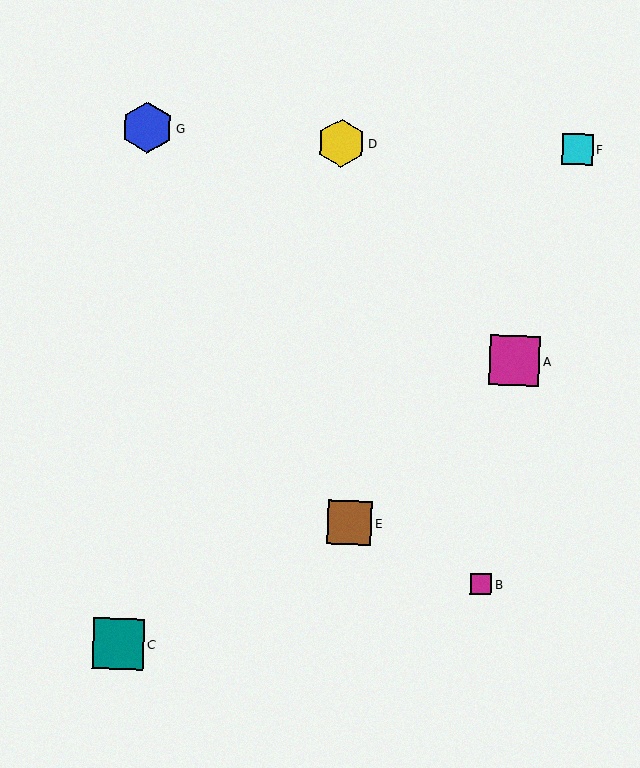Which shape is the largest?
The blue hexagon (labeled G) is the largest.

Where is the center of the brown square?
The center of the brown square is at (350, 523).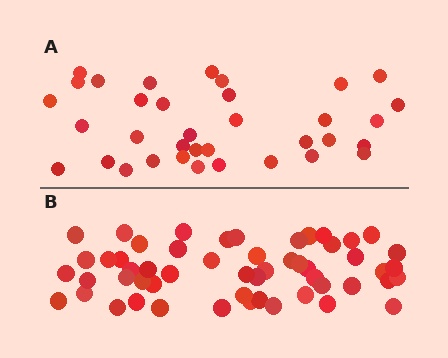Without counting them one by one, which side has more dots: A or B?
Region B (the bottom region) has more dots.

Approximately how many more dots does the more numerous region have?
Region B has approximately 20 more dots than region A.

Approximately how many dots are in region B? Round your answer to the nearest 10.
About 50 dots. (The exact count is 54, which rounds to 50.)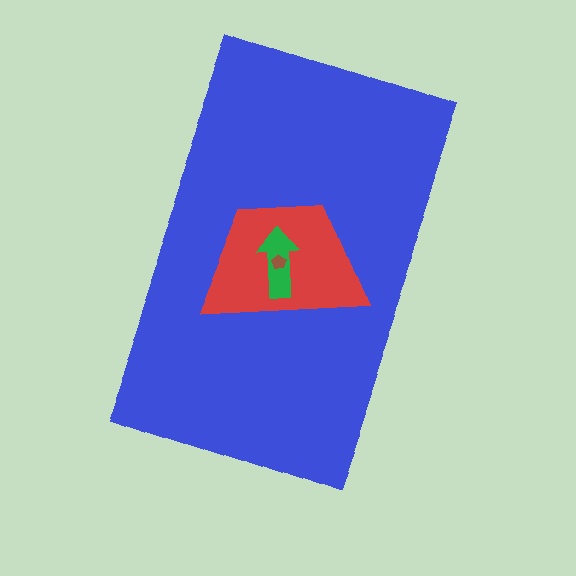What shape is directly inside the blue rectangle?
The red trapezoid.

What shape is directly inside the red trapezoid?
The green arrow.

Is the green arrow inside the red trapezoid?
Yes.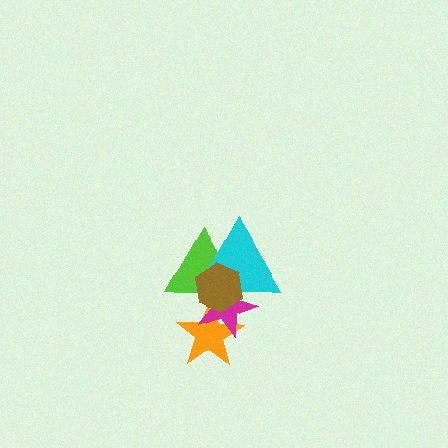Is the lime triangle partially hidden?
Yes, it is partially covered by another shape.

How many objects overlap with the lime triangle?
4 objects overlap with the lime triangle.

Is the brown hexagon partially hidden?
No, no other shape covers it.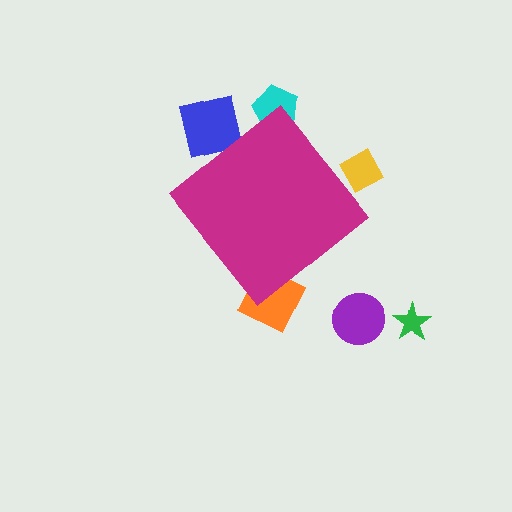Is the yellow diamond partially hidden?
Yes, the yellow diamond is partially hidden behind the magenta diamond.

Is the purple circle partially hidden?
No, the purple circle is fully visible.